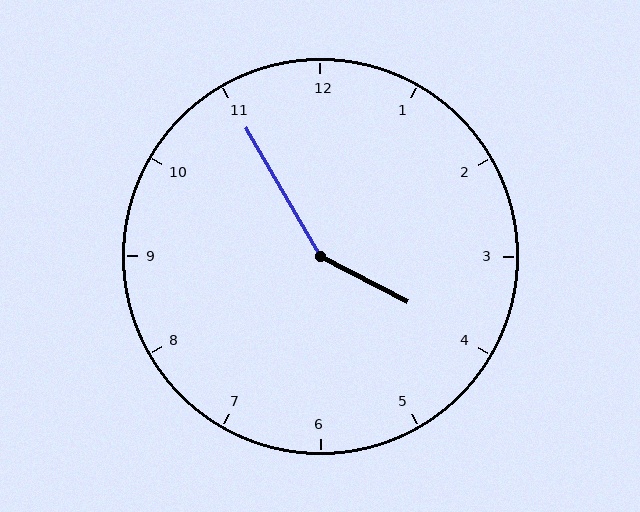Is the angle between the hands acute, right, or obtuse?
It is obtuse.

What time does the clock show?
3:55.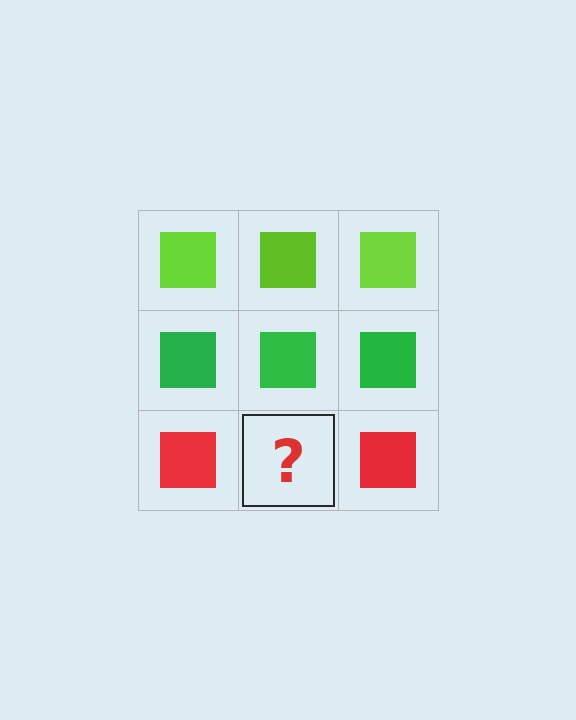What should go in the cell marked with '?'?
The missing cell should contain a red square.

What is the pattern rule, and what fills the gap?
The rule is that each row has a consistent color. The gap should be filled with a red square.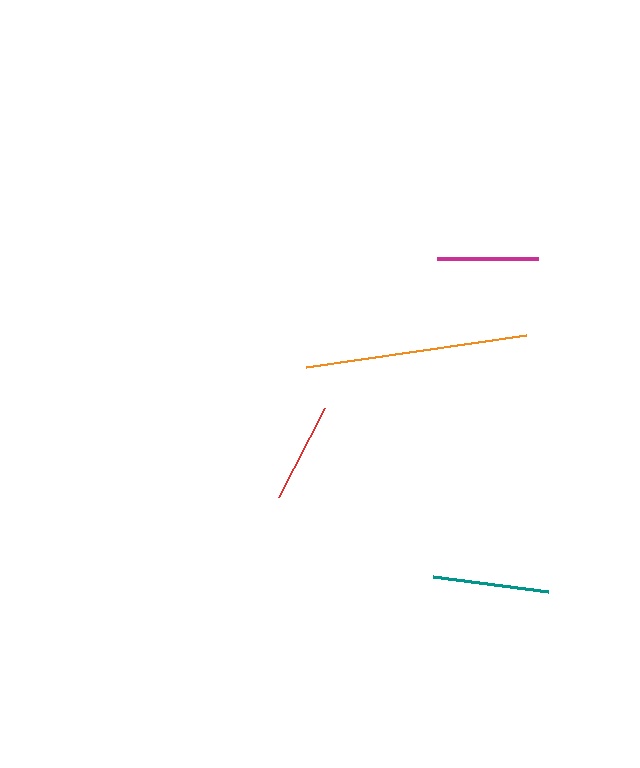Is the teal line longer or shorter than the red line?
The teal line is longer than the red line.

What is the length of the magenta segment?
The magenta segment is approximately 101 pixels long.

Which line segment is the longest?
The orange line is the longest at approximately 222 pixels.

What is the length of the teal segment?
The teal segment is approximately 115 pixels long.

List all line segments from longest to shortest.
From longest to shortest: orange, teal, magenta, red.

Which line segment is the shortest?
The red line is the shortest at approximately 100 pixels.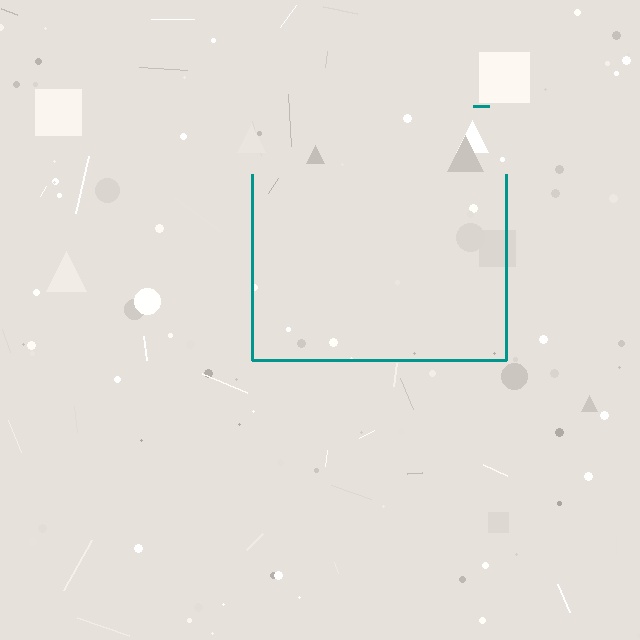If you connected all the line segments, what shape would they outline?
They would outline a square.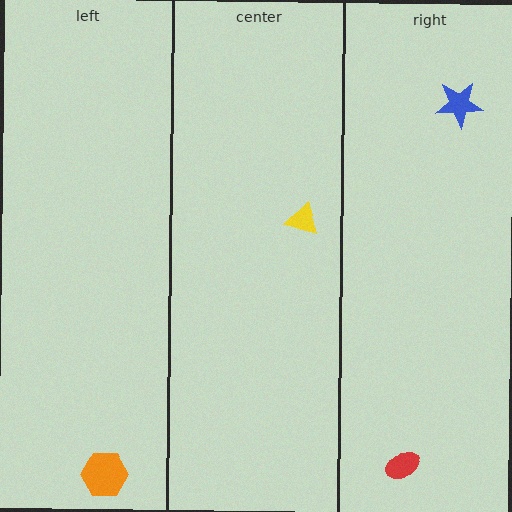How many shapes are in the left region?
1.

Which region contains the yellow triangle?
The center region.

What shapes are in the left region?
The orange hexagon.